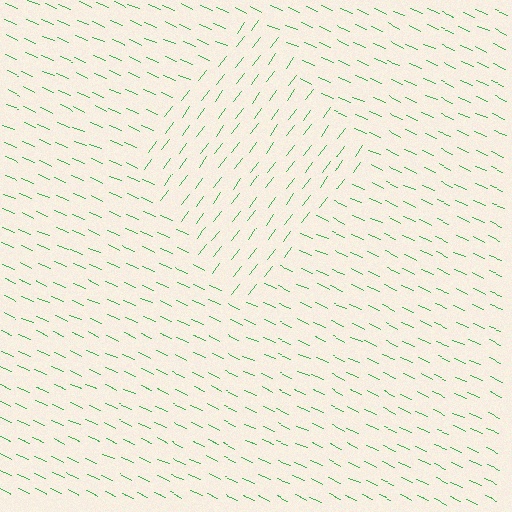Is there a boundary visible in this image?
Yes, there is a texture boundary formed by a change in line orientation.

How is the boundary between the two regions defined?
The boundary is defined purely by a change in line orientation (approximately 77 degrees difference). All lines are the same color and thickness.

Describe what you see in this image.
The image is filled with small green line segments. A diamond region in the image has lines oriented differently from the surrounding lines, creating a visible texture boundary.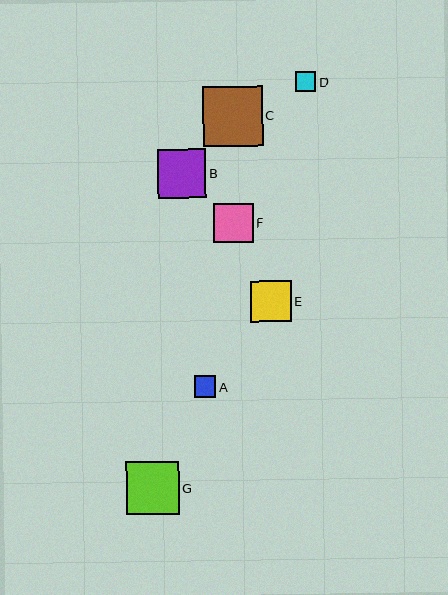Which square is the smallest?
Square D is the smallest with a size of approximately 20 pixels.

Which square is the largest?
Square C is the largest with a size of approximately 60 pixels.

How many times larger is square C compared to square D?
Square C is approximately 2.9 times the size of square D.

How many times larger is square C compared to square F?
Square C is approximately 1.5 times the size of square F.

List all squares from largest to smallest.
From largest to smallest: C, G, B, E, F, A, D.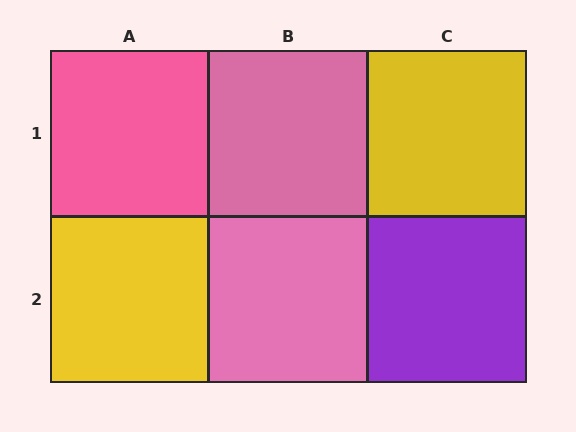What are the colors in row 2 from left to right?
Yellow, pink, purple.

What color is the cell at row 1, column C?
Yellow.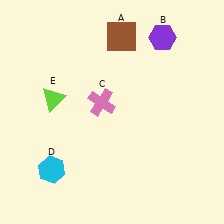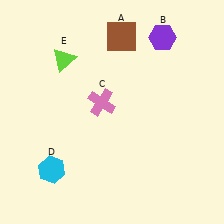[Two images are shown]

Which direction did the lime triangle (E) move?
The lime triangle (E) moved up.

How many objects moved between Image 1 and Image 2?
1 object moved between the two images.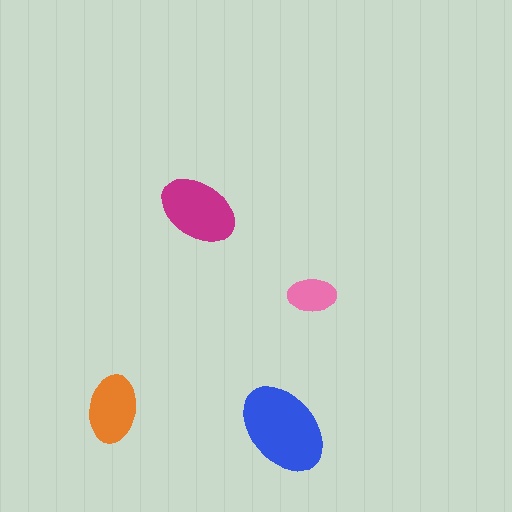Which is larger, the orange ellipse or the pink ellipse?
The orange one.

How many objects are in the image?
There are 4 objects in the image.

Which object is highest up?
The magenta ellipse is topmost.